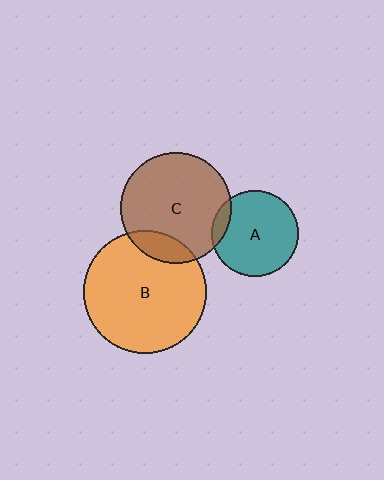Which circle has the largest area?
Circle B (orange).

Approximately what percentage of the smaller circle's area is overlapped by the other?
Approximately 15%.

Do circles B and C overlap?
Yes.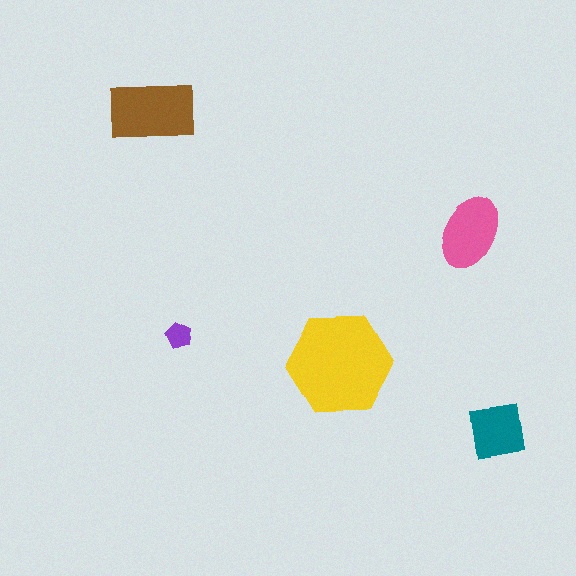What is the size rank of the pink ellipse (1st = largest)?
3rd.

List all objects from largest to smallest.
The yellow hexagon, the brown rectangle, the pink ellipse, the teal square, the purple pentagon.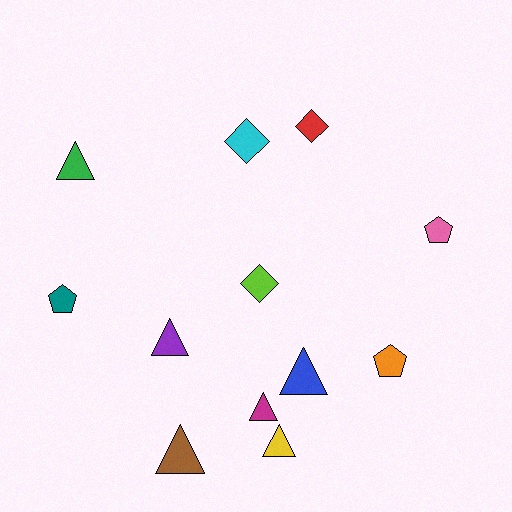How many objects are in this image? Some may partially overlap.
There are 12 objects.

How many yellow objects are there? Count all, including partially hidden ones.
There is 1 yellow object.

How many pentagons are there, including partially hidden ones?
There are 3 pentagons.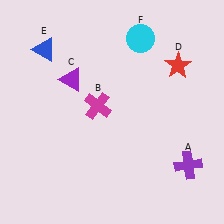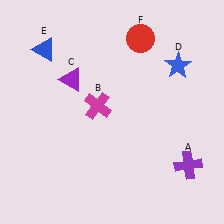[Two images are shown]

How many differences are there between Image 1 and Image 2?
There are 2 differences between the two images.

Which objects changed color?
D changed from red to blue. F changed from cyan to red.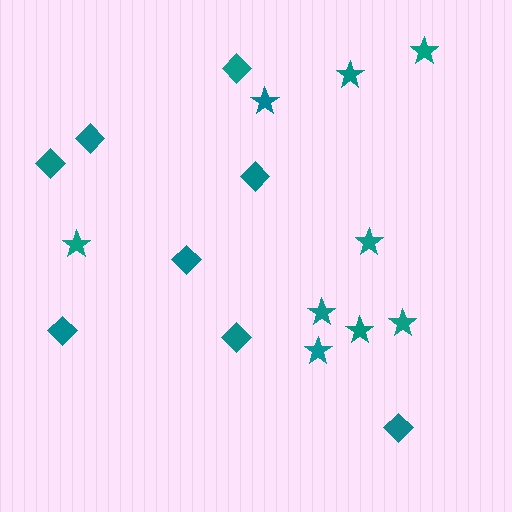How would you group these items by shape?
There are 2 groups: one group of diamonds (8) and one group of stars (9).